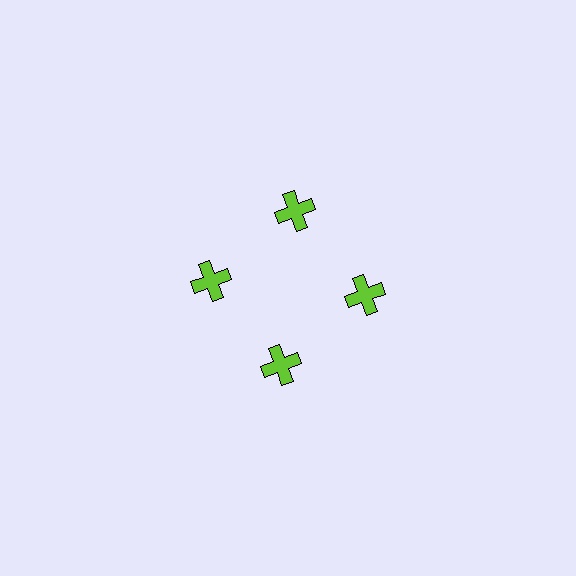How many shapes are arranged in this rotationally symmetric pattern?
There are 4 shapes, arranged in 4 groups of 1.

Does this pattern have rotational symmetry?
Yes, this pattern has 4-fold rotational symmetry. It looks the same after rotating 90 degrees around the center.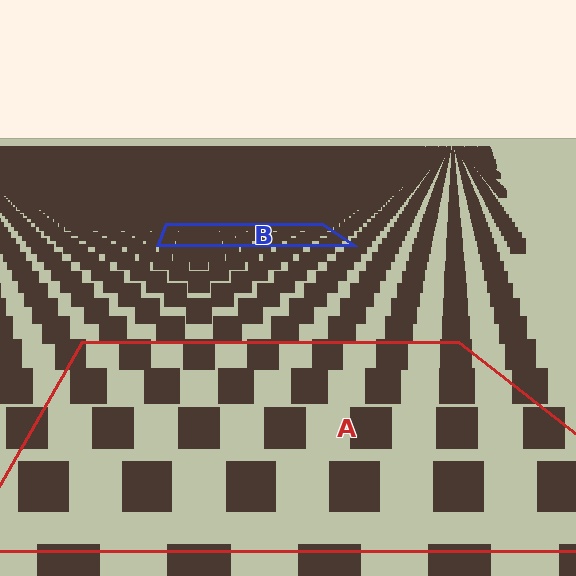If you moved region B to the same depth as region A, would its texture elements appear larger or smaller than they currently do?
They would appear larger. At a closer depth, the same texture elements are projected at a bigger on-screen size.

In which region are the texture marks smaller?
The texture marks are smaller in region B, because it is farther away.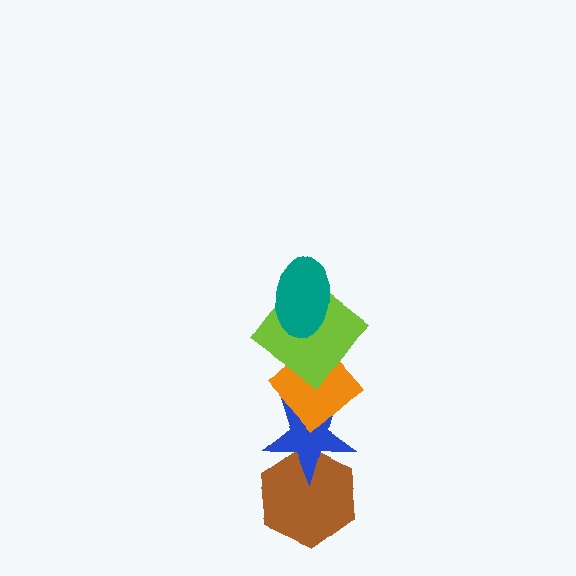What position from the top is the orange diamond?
The orange diamond is 3rd from the top.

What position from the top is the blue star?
The blue star is 4th from the top.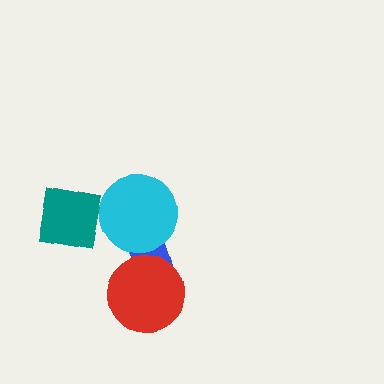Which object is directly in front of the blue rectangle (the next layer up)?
The cyan circle is directly in front of the blue rectangle.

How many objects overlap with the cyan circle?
1 object overlaps with the cyan circle.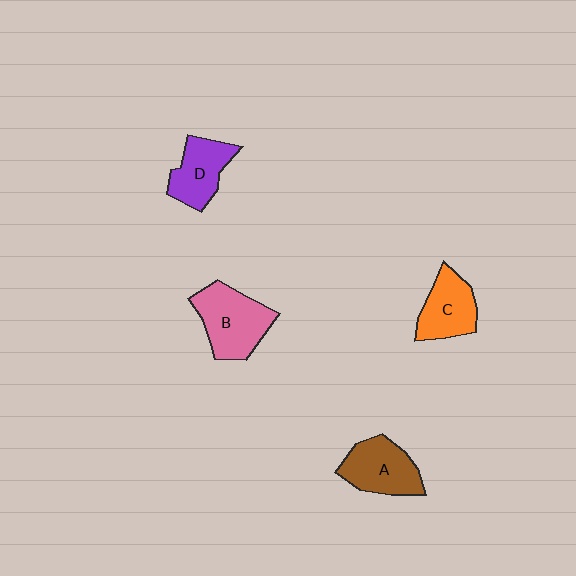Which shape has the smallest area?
Shape D (purple).